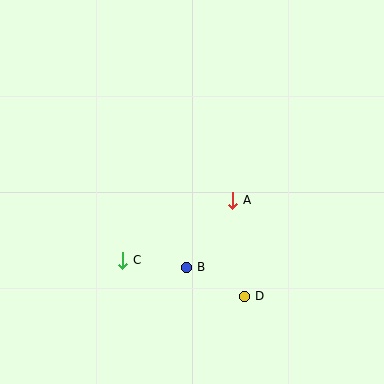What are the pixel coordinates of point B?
Point B is at (187, 267).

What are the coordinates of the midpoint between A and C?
The midpoint between A and C is at (178, 230).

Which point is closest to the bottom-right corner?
Point D is closest to the bottom-right corner.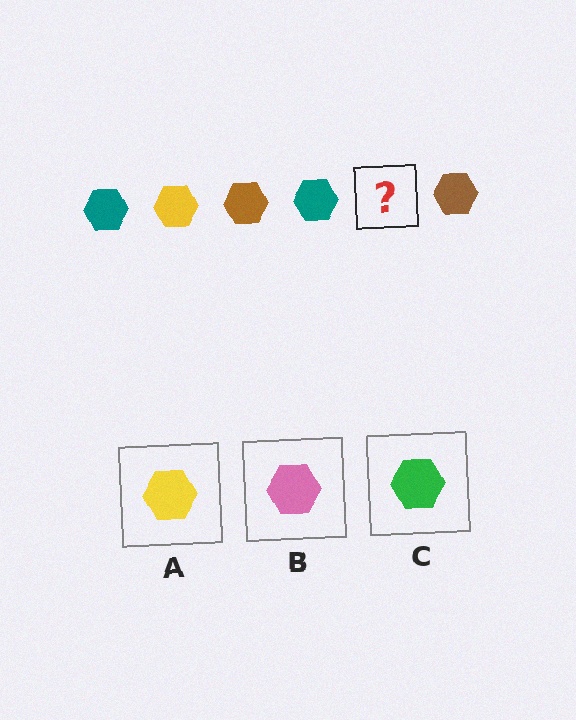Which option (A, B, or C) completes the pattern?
A.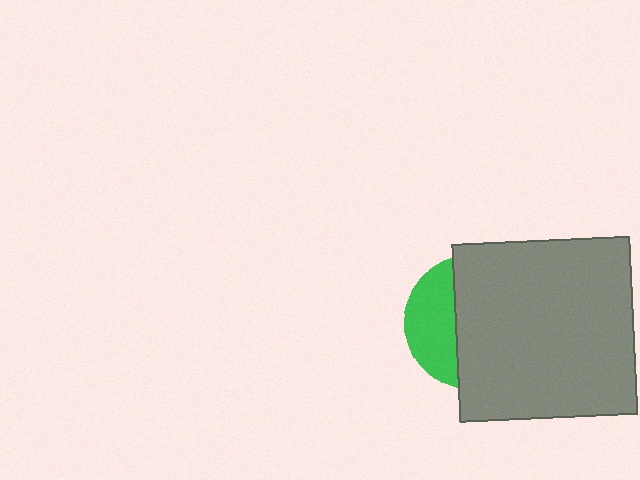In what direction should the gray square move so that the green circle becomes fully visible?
The gray square should move right. That is the shortest direction to clear the overlap and leave the green circle fully visible.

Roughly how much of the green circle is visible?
A small part of it is visible (roughly 35%).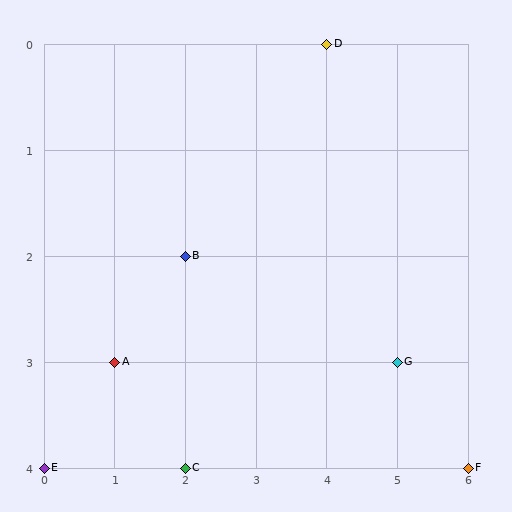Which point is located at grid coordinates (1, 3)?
Point A is at (1, 3).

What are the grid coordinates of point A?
Point A is at grid coordinates (1, 3).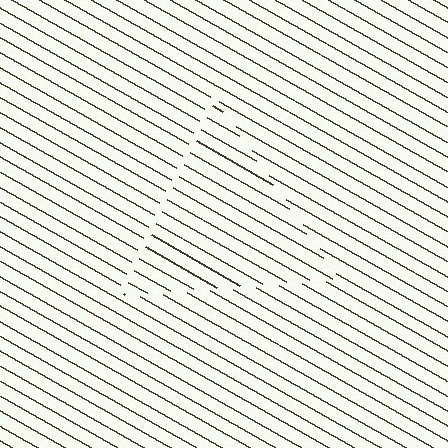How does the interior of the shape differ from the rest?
The interior of the shape contains the same grating, shifted by half a period — the contour is defined by the phase discontinuity where line-ends from the inner and outer gratings abut.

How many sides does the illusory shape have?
3 sides — the line-ends trace a triangle.